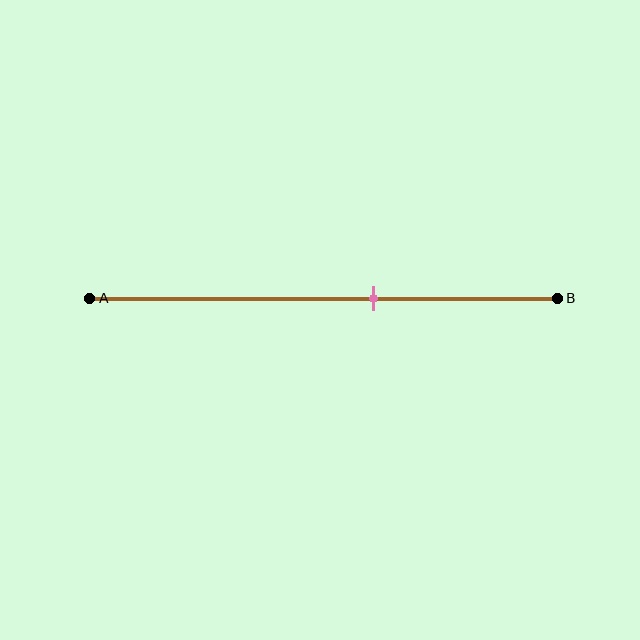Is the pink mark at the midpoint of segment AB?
No, the mark is at about 60% from A, not at the 50% midpoint.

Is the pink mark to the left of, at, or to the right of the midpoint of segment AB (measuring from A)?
The pink mark is to the right of the midpoint of segment AB.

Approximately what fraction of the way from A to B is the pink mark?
The pink mark is approximately 60% of the way from A to B.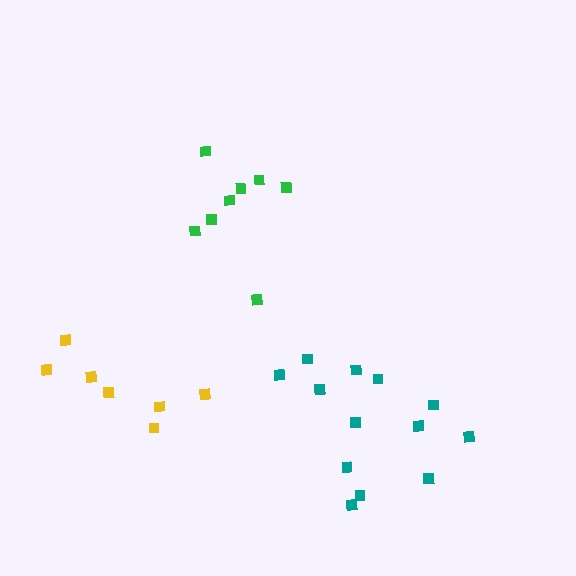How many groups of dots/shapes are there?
There are 3 groups.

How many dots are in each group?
Group 1: 8 dots, Group 2: 7 dots, Group 3: 13 dots (28 total).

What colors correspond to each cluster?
The clusters are colored: green, yellow, teal.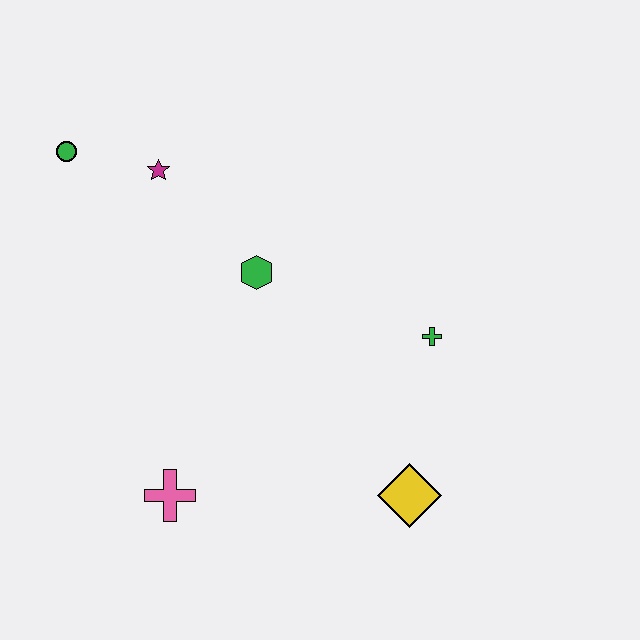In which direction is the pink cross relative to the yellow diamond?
The pink cross is to the left of the yellow diamond.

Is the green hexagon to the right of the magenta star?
Yes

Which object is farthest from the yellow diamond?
The green circle is farthest from the yellow diamond.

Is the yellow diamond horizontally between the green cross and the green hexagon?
Yes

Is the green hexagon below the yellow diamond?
No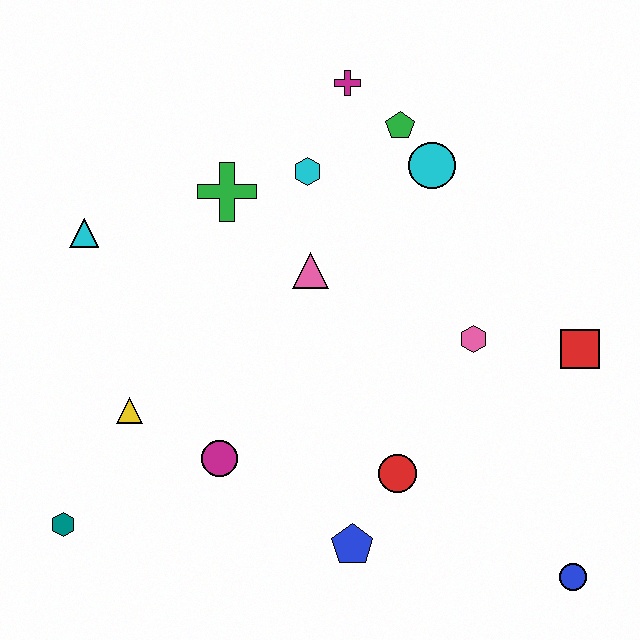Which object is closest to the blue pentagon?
The red circle is closest to the blue pentagon.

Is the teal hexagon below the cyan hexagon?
Yes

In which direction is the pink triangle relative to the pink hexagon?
The pink triangle is to the left of the pink hexagon.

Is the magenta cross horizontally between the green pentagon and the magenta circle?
Yes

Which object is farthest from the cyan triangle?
The blue circle is farthest from the cyan triangle.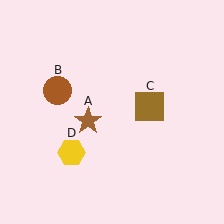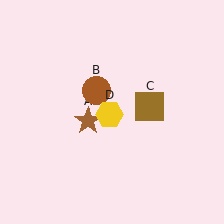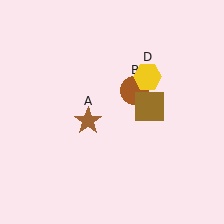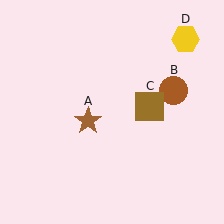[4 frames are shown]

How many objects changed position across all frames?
2 objects changed position: brown circle (object B), yellow hexagon (object D).